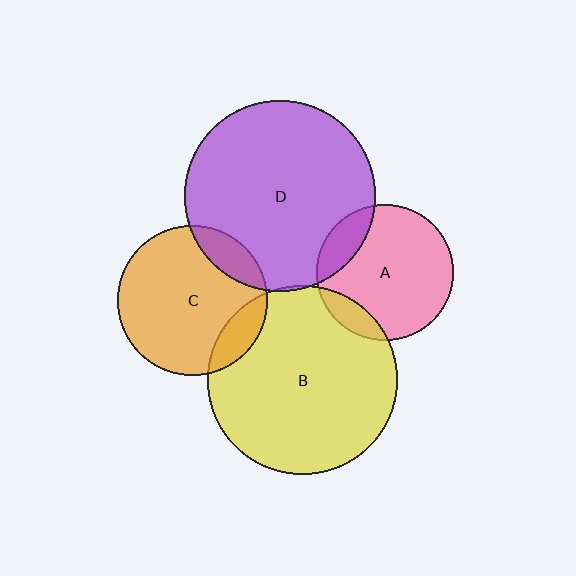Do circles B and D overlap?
Yes.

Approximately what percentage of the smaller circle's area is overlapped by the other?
Approximately 5%.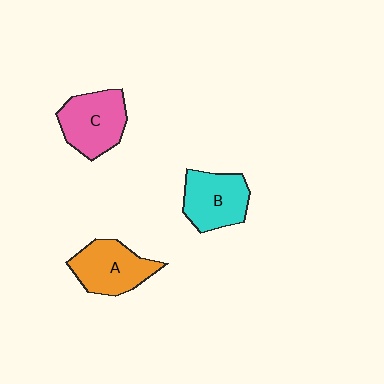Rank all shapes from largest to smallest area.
From largest to smallest: C (pink), A (orange), B (cyan).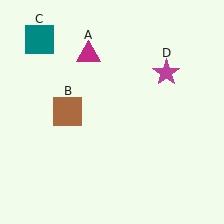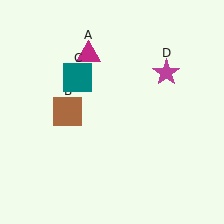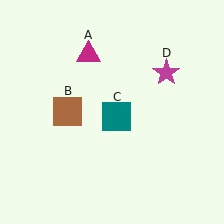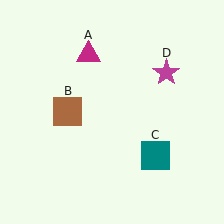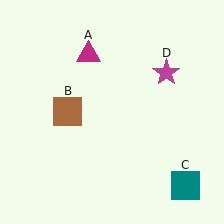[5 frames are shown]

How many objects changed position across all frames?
1 object changed position: teal square (object C).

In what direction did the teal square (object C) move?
The teal square (object C) moved down and to the right.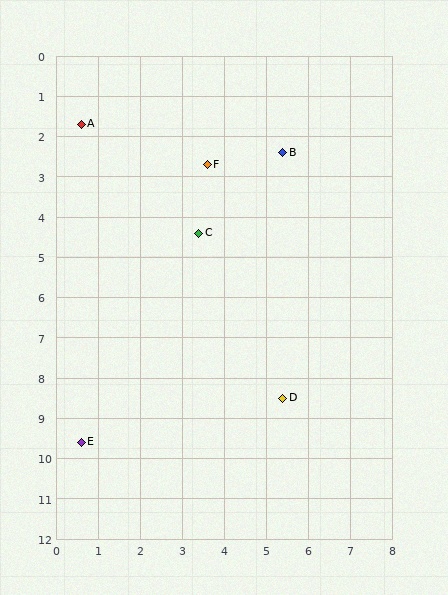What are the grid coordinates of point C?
Point C is at approximately (3.4, 4.4).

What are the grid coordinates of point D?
Point D is at approximately (5.4, 8.5).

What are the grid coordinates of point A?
Point A is at approximately (0.6, 1.7).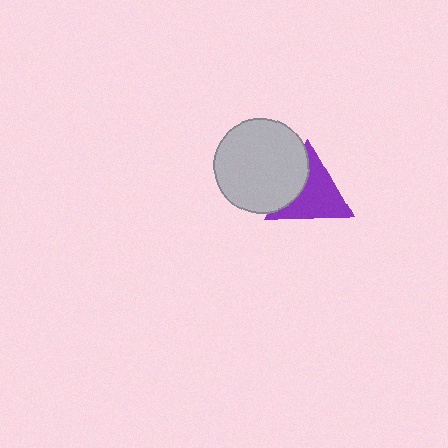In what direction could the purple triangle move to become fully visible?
The purple triangle could move right. That would shift it out from behind the light gray circle entirely.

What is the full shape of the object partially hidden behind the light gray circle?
The partially hidden object is a purple triangle.